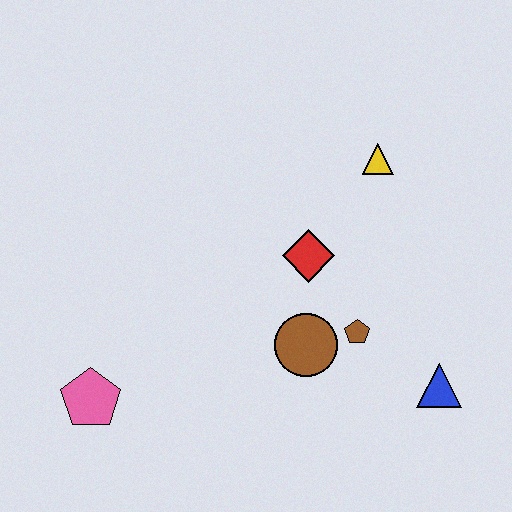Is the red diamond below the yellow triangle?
Yes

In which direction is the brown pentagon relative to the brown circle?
The brown pentagon is to the right of the brown circle.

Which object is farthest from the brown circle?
The pink pentagon is farthest from the brown circle.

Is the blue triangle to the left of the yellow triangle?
No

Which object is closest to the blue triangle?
The brown pentagon is closest to the blue triangle.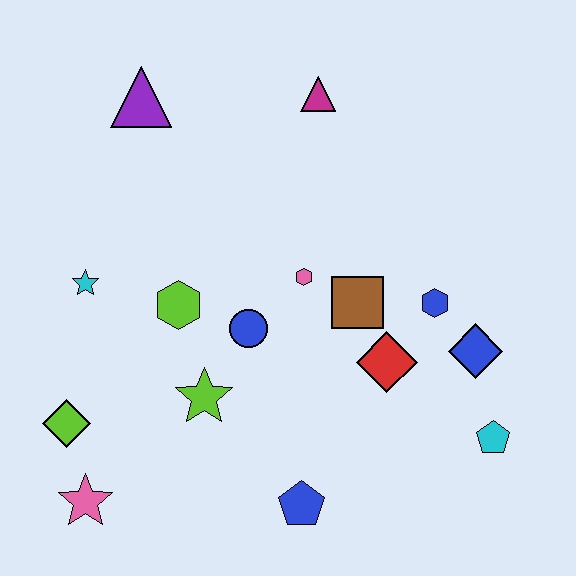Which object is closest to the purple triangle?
The magenta triangle is closest to the purple triangle.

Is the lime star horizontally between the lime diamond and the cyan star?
No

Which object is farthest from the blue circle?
The cyan pentagon is farthest from the blue circle.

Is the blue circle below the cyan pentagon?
No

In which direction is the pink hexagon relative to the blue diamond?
The pink hexagon is to the left of the blue diamond.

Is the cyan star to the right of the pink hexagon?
No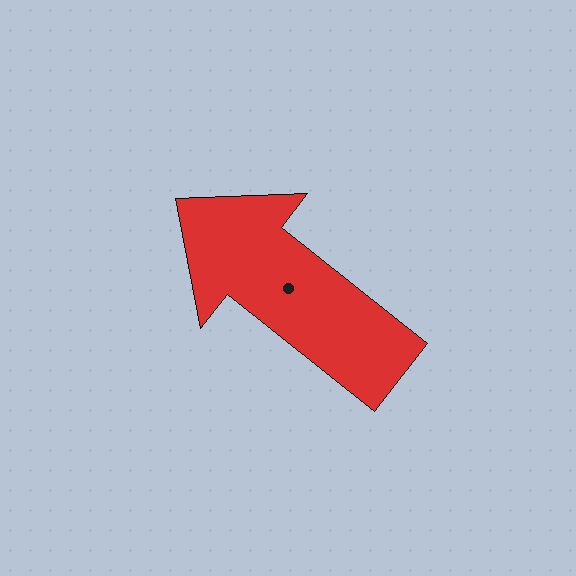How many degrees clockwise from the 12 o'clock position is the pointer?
Approximately 308 degrees.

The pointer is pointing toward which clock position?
Roughly 10 o'clock.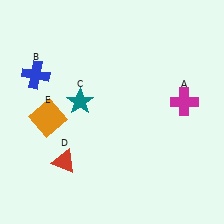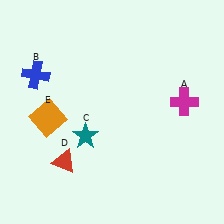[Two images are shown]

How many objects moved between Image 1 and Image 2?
1 object moved between the two images.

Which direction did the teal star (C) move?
The teal star (C) moved down.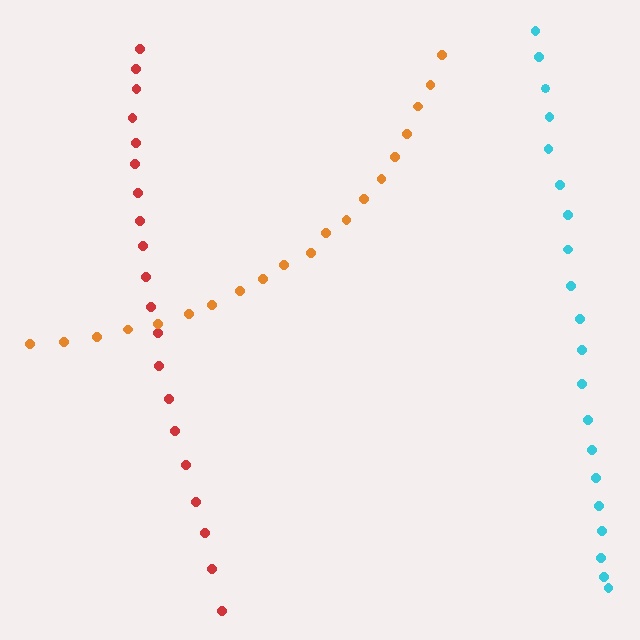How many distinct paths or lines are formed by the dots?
There are 3 distinct paths.